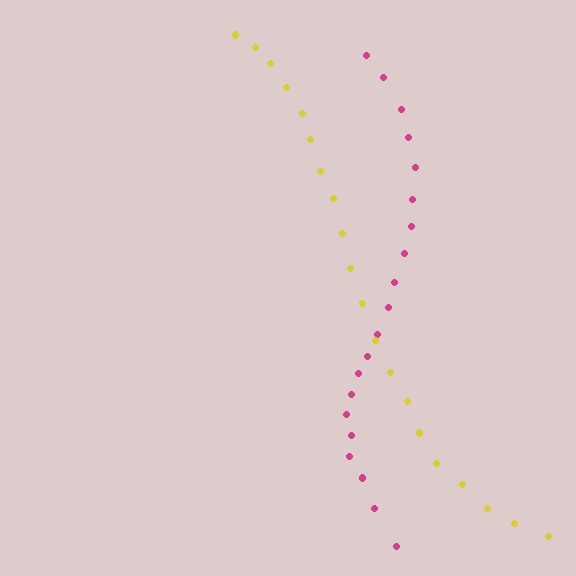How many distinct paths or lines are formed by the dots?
There are 2 distinct paths.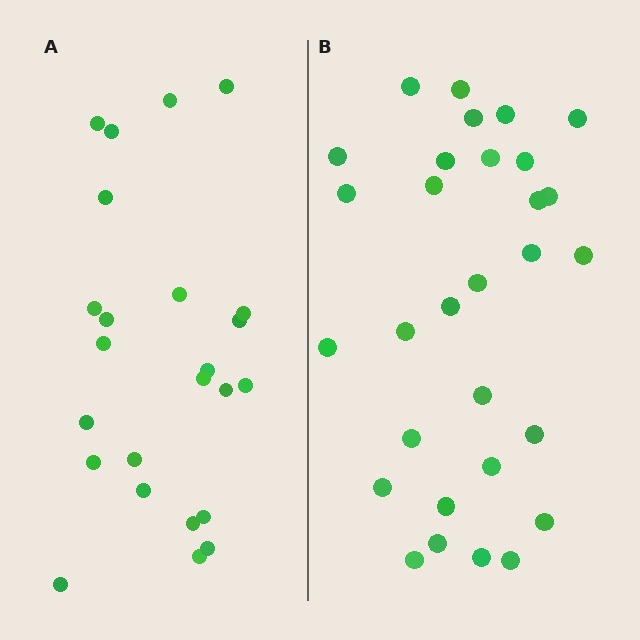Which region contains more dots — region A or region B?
Region B (the right region) has more dots.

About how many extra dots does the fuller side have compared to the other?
Region B has about 6 more dots than region A.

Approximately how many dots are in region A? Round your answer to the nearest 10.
About 20 dots. (The exact count is 24, which rounds to 20.)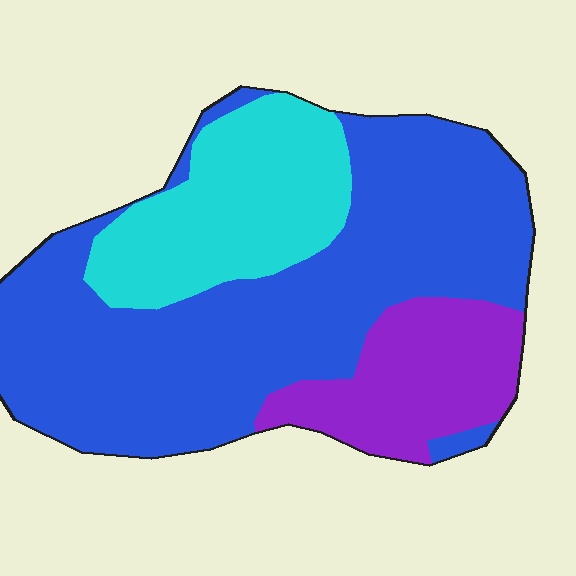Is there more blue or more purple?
Blue.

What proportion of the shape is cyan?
Cyan covers 23% of the shape.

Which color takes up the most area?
Blue, at roughly 60%.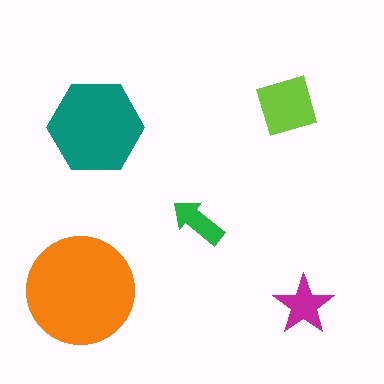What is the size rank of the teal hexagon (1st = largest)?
2nd.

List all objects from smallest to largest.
The green arrow, the magenta star, the lime diamond, the teal hexagon, the orange circle.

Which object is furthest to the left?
The orange circle is leftmost.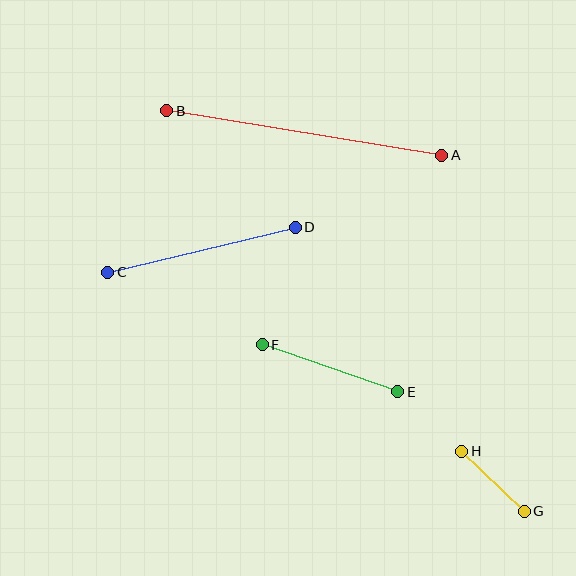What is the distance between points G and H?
The distance is approximately 87 pixels.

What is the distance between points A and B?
The distance is approximately 278 pixels.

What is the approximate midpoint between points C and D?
The midpoint is at approximately (201, 250) pixels.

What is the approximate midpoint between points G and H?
The midpoint is at approximately (493, 481) pixels.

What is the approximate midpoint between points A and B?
The midpoint is at approximately (304, 133) pixels.